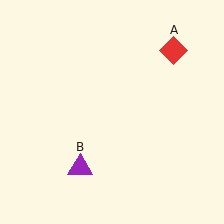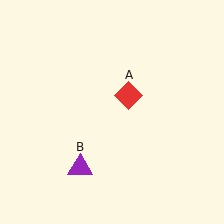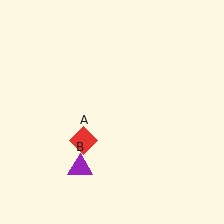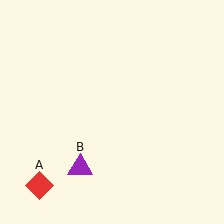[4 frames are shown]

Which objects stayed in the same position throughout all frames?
Purple triangle (object B) remained stationary.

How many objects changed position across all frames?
1 object changed position: red diamond (object A).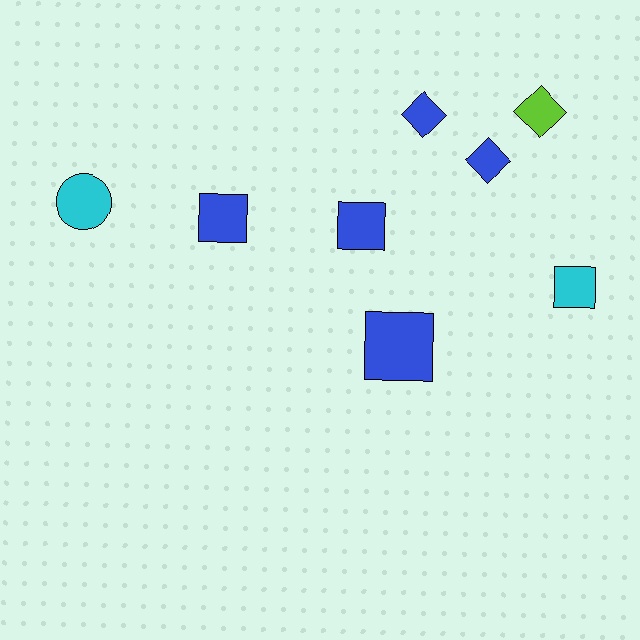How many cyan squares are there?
There is 1 cyan square.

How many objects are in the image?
There are 8 objects.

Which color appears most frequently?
Blue, with 5 objects.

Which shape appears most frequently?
Square, with 4 objects.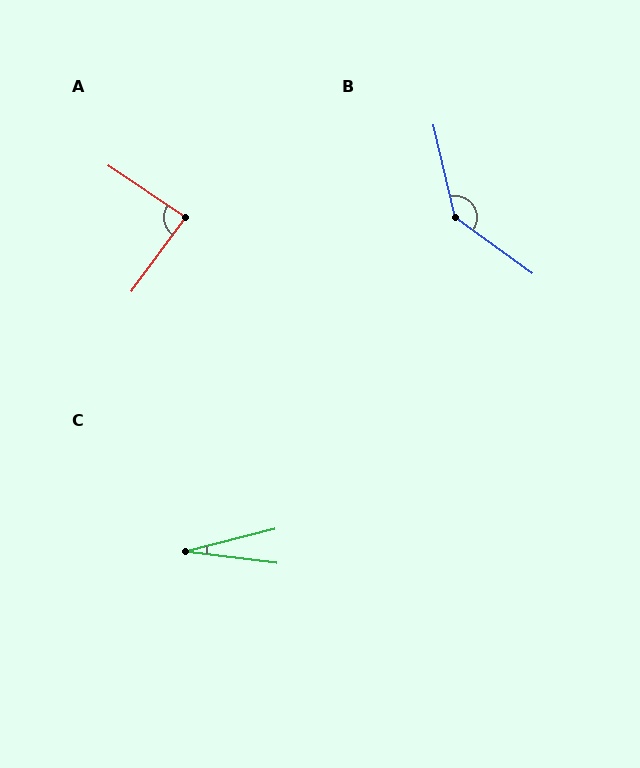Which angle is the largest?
B, at approximately 139 degrees.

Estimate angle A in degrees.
Approximately 88 degrees.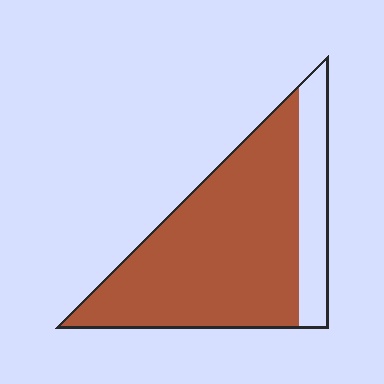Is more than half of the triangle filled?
Yes.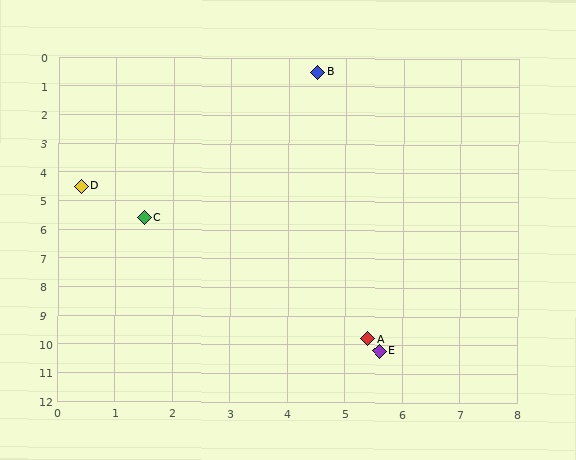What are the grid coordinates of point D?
Point D is at approximately (0.4, 4.5).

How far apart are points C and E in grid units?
Points C and E are about 6.2 grid units apart.